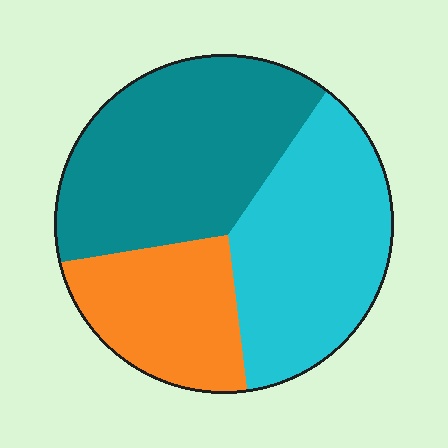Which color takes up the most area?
Teal, at roughly 40%.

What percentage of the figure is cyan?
Cyan takes up between a quarter and a half of the figure.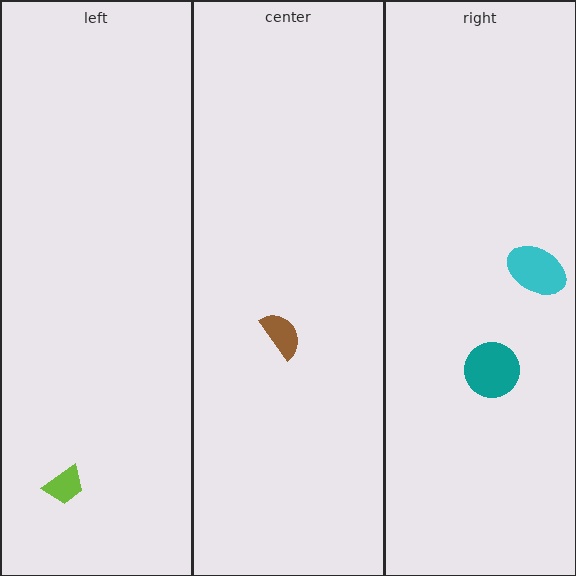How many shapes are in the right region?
2.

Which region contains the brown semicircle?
The center region.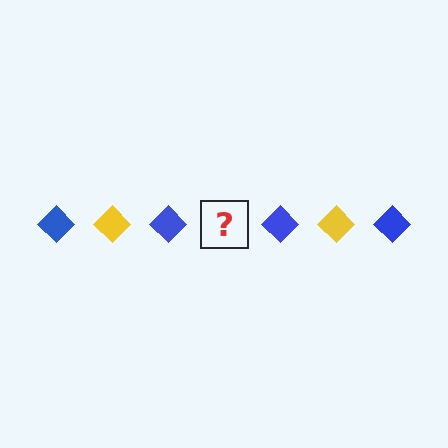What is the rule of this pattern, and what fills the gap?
The rule is that the pattern cycles through blue, yellow diamonds. The gap should be filled with a yellow diamond.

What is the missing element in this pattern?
The missing element is a yellow diamond.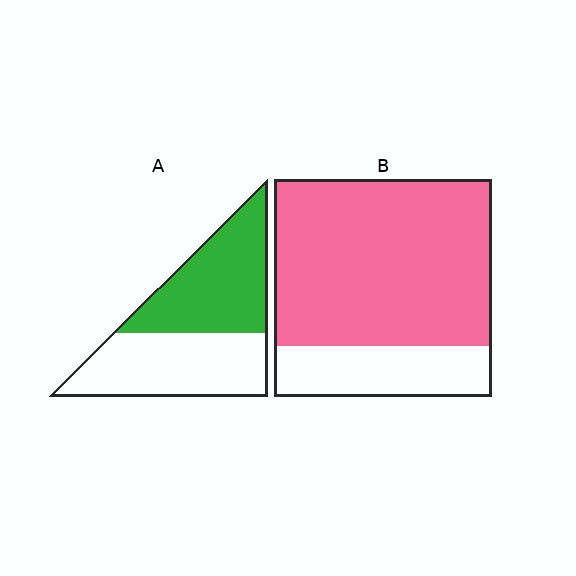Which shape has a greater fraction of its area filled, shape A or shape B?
Shape B.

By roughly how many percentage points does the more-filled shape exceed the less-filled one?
By roughly 25 percentage points (B over A).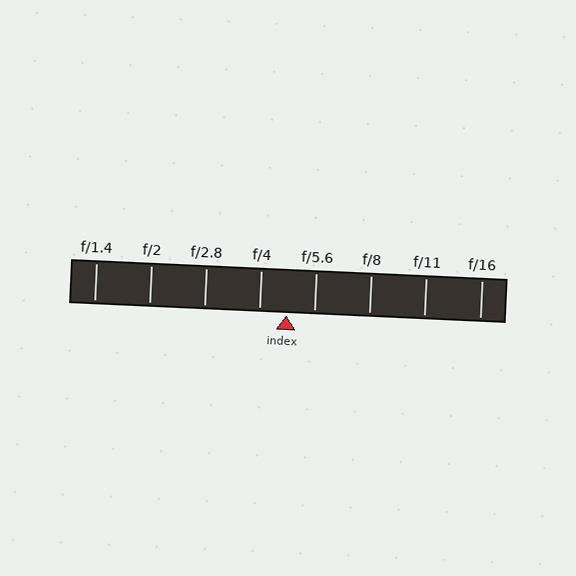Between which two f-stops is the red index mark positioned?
The index mark is between f/4 and f/5.6.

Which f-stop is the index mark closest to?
The index mark is closest to f/4.